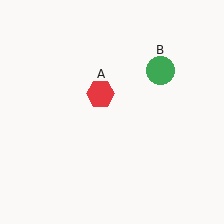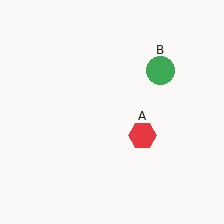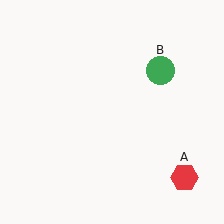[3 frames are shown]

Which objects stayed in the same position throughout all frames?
Green circle (object B) remained stationary.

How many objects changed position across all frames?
1 object changed position: red hexagon (object A).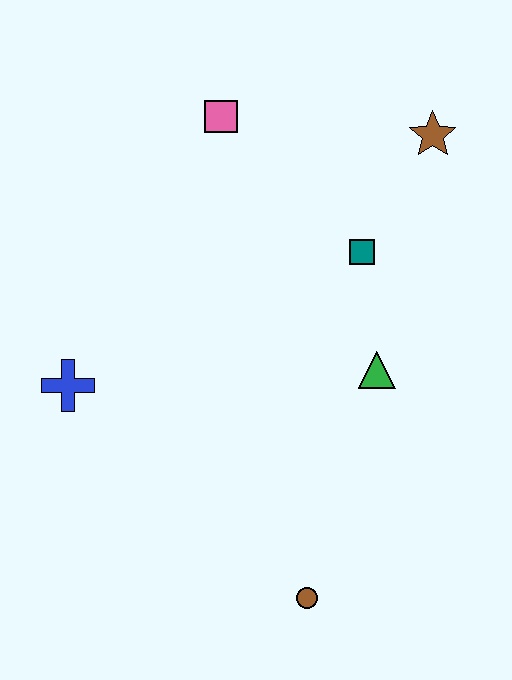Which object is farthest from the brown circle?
The pink square is farthest from the brown circle.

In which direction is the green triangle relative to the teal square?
The green triangle is below the teal square.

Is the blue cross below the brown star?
Yes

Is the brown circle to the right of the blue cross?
Yes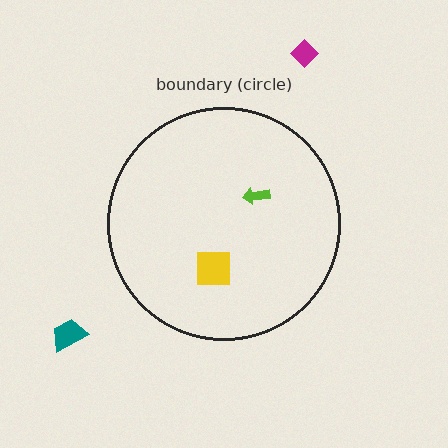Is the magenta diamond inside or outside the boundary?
Outside.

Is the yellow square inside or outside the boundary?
Inside.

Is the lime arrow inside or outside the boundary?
Inside.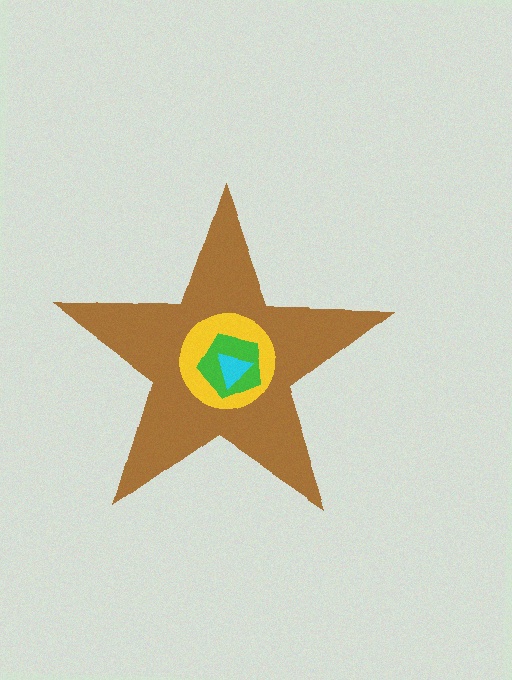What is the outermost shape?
The brown star.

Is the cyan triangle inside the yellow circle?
Yes.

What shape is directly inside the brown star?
The yellow circle.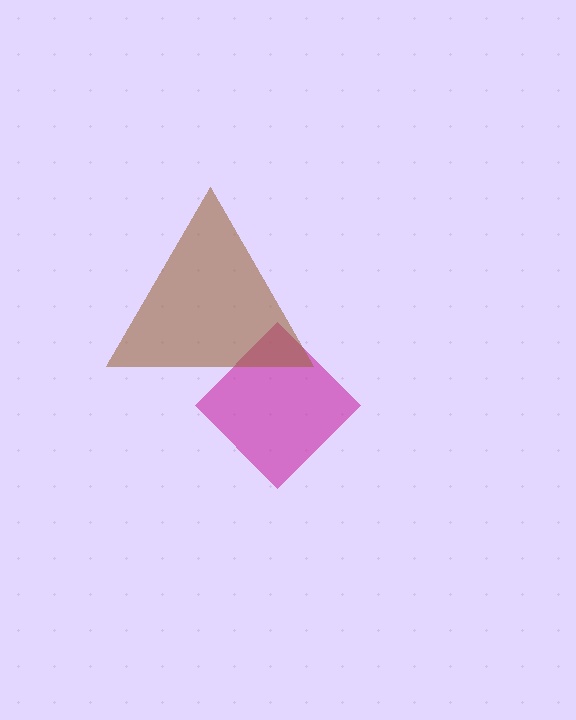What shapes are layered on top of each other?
The layered shapes are: a magenta diamond, a brown triangle.